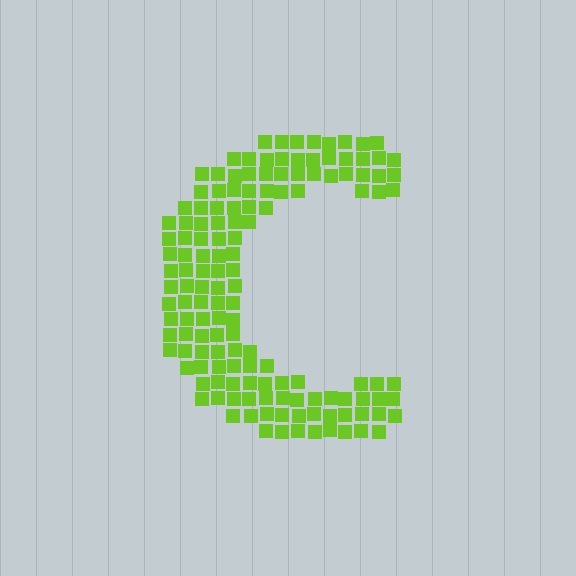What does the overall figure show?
The overall figure shows the letter C.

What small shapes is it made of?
It is made of small squares.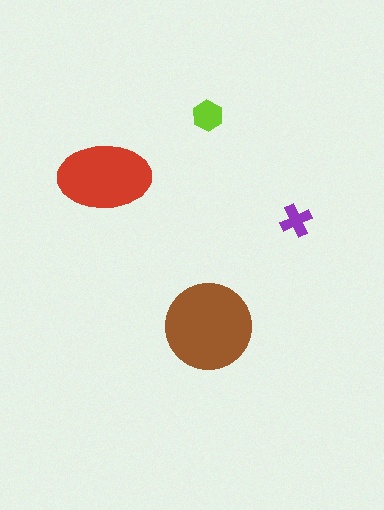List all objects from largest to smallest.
The brown circle, the red ellipse, the lime hexagon, the purple cross.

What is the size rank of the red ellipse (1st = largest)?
2nd.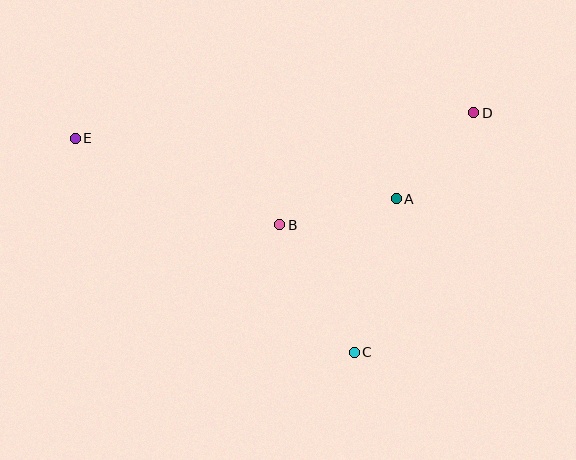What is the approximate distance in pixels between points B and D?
The distance between B and D is approximately 224 pixels.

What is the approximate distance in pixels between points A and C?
The distance between A and C is approximately 159 pixels.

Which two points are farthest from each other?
Points D and E are farthest from each other.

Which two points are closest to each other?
Points A and D are closest to each other.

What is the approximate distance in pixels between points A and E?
The distance between A and E is approximately 327 pixels.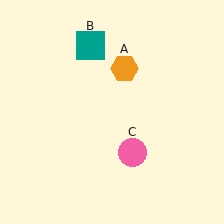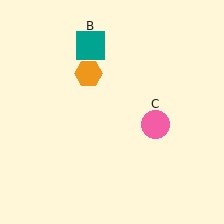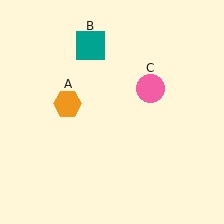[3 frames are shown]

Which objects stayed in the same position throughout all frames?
Teal square (object B) remained stationary.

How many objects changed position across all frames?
2 objects changed position: orange hexagon (object A), pink circle (object C).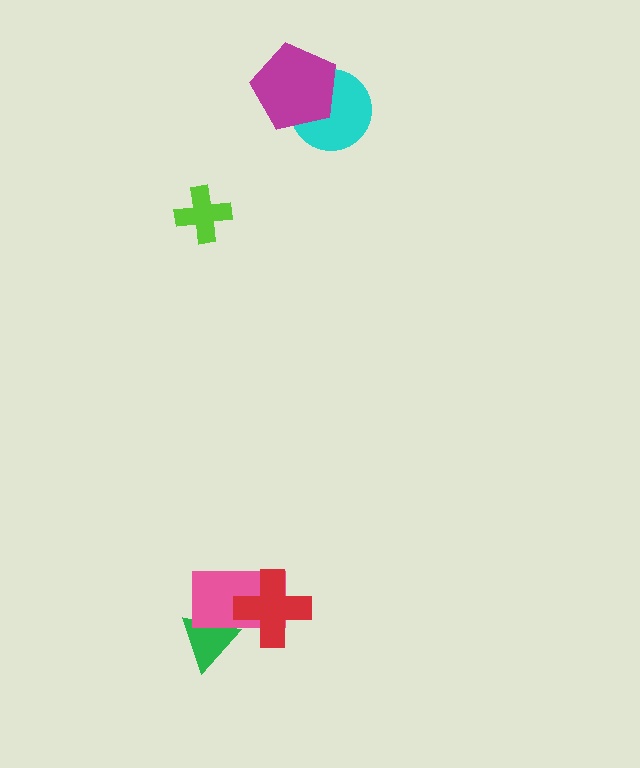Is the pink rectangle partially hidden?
Yes, it is partially covered by another shape.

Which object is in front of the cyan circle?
The magenta pentagon is in front of the cyan circle.